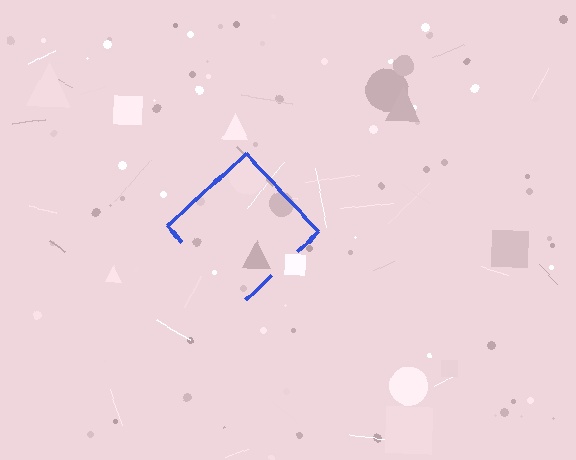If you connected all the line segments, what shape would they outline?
They would outline a diamond.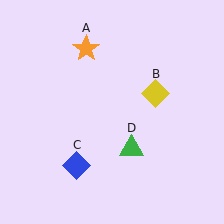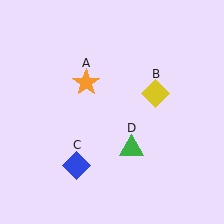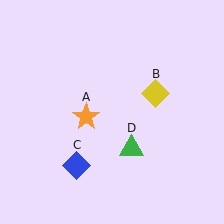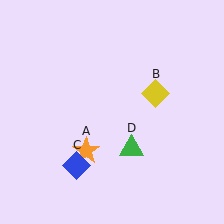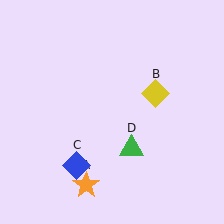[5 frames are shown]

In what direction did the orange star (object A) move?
The orange star (object A) moved down.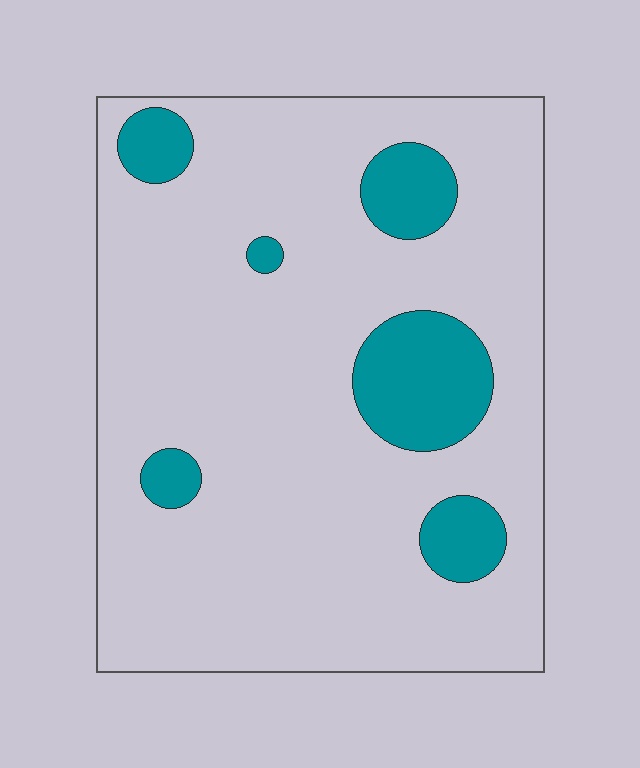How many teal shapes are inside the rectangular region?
6.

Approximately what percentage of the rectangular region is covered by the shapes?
Approximately 15%.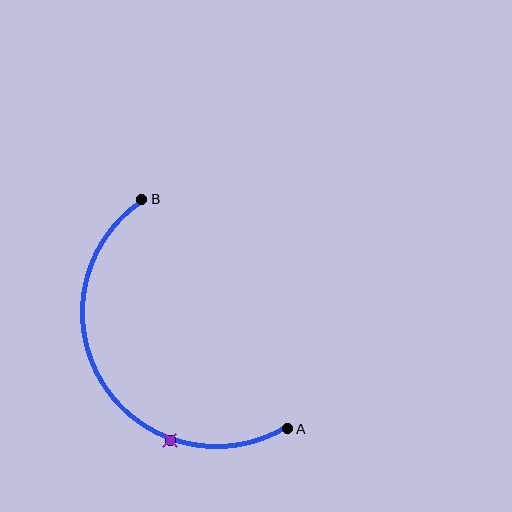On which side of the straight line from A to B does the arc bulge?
The arc bulges to the left of the straight line connecting A and B.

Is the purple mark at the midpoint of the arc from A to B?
No. The purple mark lies on the arc but is closer to endpoint A. The arc midpoint would be at the point on the curve equidistant along the arc from both A and B.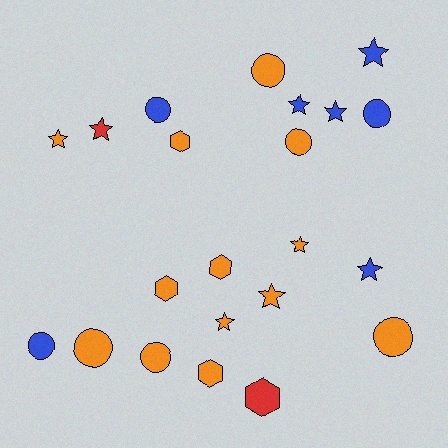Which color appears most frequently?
Orange, with 13 objects.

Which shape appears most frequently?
Star, with 9 objects.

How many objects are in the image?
There are 22 objects.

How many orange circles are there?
There are 5 orange circles.